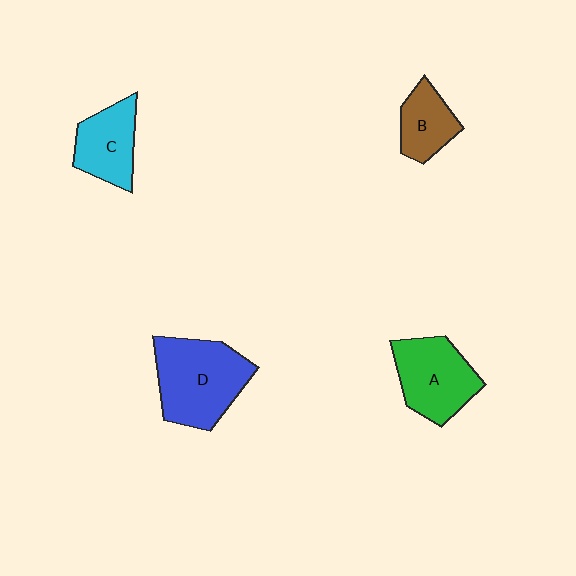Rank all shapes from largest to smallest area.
From largest to smallest: D (blue), A (green), C (cyan), B (brown).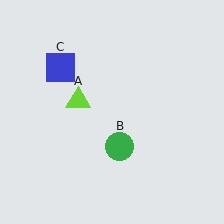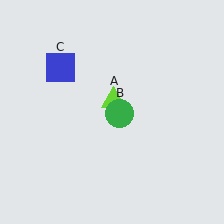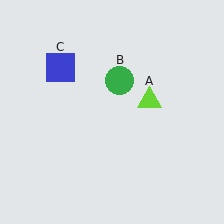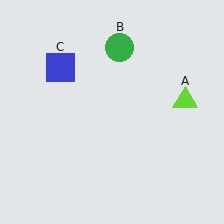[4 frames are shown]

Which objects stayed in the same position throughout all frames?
Blue square (object C) remained stationary.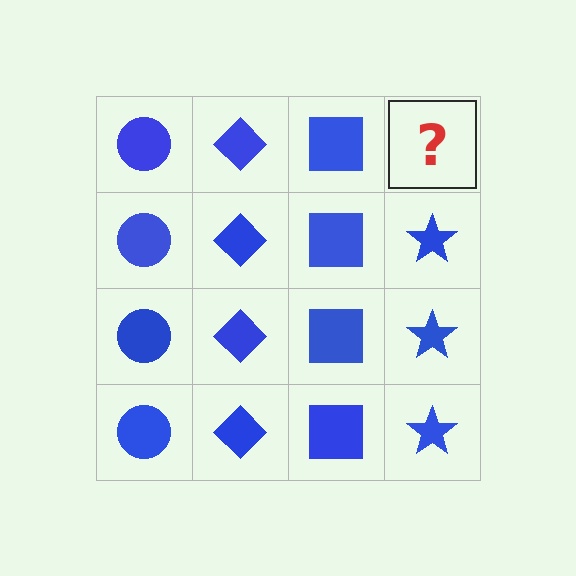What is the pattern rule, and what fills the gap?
The rule is that each column has a consistent shape. The gap should be filled with a blue star.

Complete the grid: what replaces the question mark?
The question mark should be replaced with a blue star.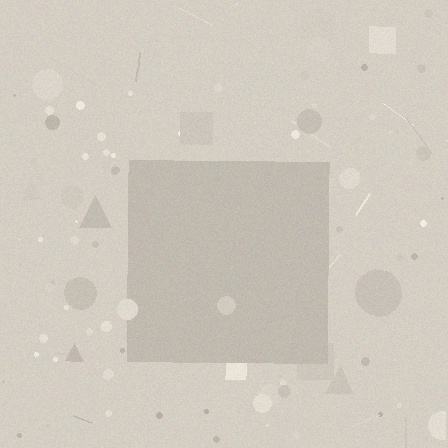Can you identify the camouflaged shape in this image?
The camouflaged shape is a square.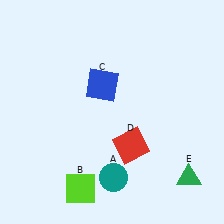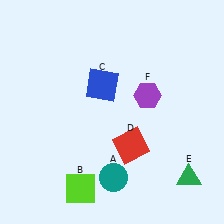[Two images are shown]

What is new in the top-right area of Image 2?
A purple hexagon (F) was added in the top-right area of Image 2.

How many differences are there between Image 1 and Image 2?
There is 1 difference between the two images.